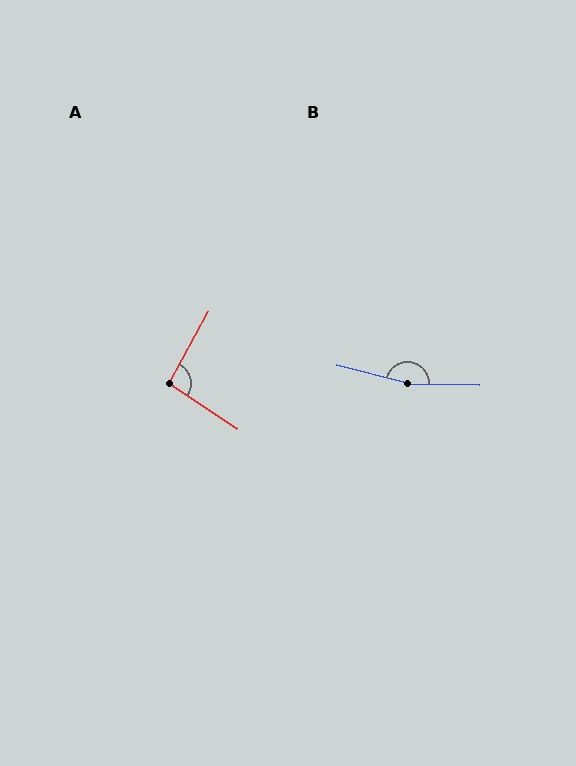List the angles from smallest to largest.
A (95°), B (168°).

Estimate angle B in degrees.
Approximately 168 degrees.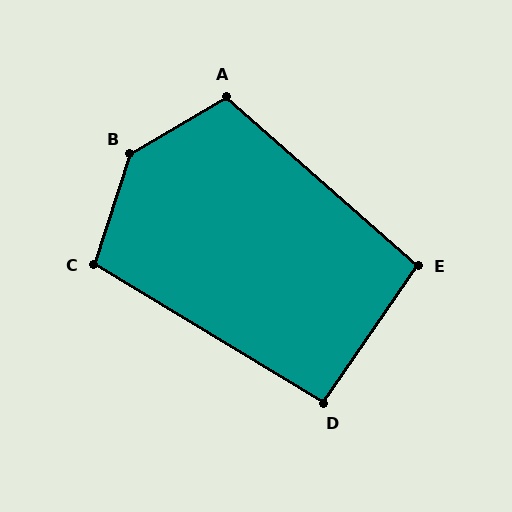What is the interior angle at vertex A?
Approximately 108 degrees (obtuse).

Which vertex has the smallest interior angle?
D, at approximately 93 degrees.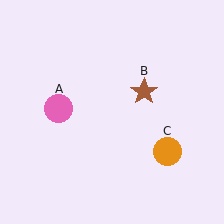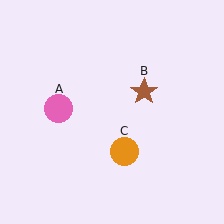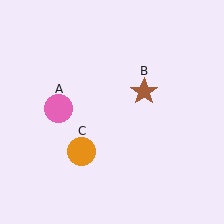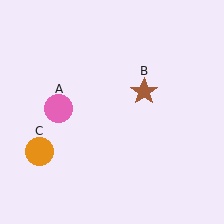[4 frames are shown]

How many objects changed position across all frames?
1 object changed position: orange circle (object C).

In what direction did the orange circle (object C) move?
The orange circle (object C) moved left.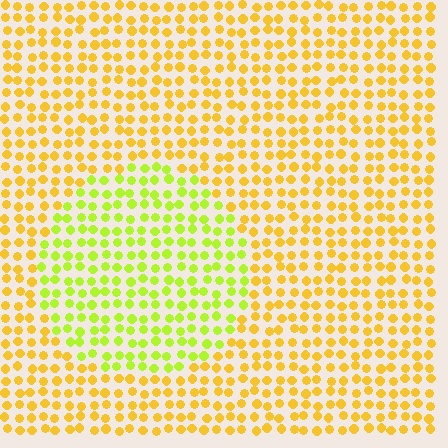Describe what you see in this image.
The image is filled with small yellow elements in a uniform arrangement. A circle-shaped region is visible where the elements are tinted to a slightly different hue, forming a subtle color boundary.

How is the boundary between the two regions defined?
The boundary is defined purely by a slight shift in hue (about 36 degrees). Spacing, size, and orientation are identical on both sides.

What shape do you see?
I see a circle.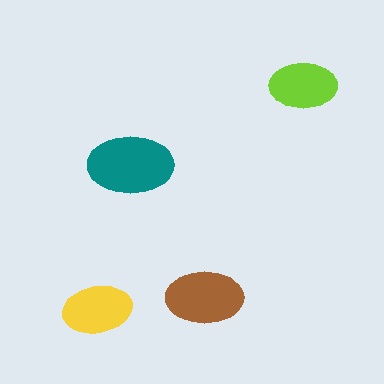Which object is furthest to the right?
The lime ellipse is rightmost.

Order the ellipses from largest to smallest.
the teal one, the brown one, the yellow one, the lime one.